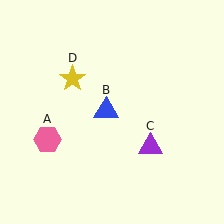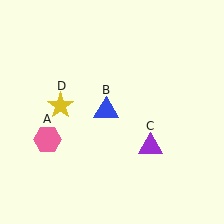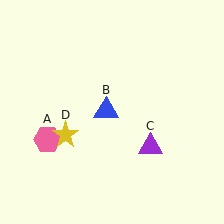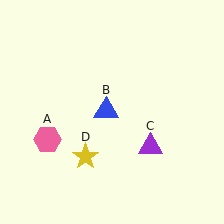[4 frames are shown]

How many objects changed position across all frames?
1 object changed position: yellow star (object D).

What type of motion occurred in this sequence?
The yellow star (object D) rotated counterclockwise around the center of the scene.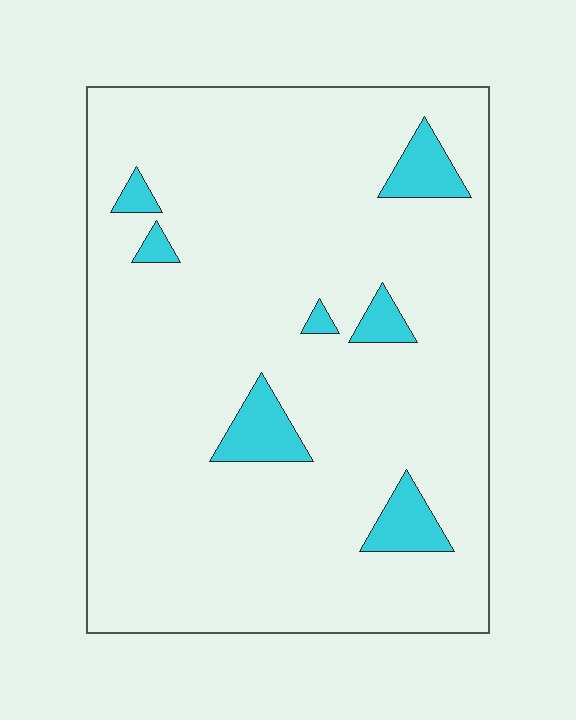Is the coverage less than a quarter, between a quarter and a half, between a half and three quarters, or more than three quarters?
Less than a quarter.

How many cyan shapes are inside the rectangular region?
7.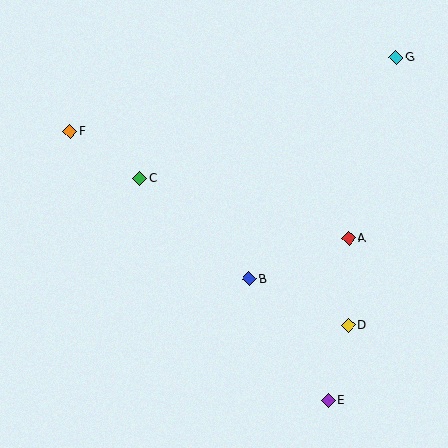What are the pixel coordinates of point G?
Point G is at (396, 57).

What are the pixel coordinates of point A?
Point A is at (349, 239).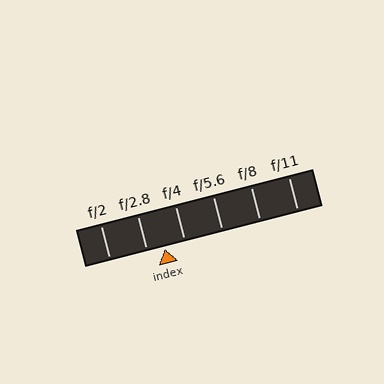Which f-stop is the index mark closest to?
The index mark is closest to f/2.8.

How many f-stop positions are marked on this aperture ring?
There are 6 f-stop positions marked.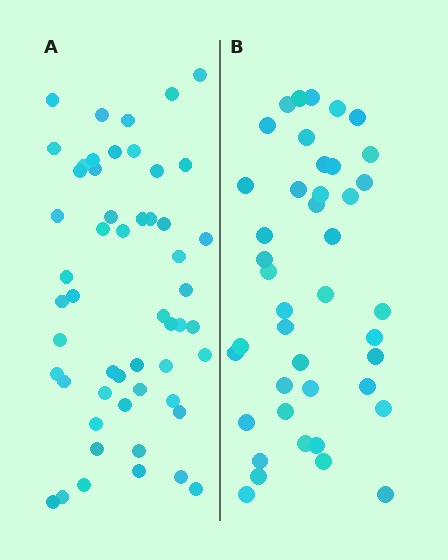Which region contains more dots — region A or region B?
Region A (the left region) has more dots.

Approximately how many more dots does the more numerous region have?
Region A has roughly 12 or so more dots than region B.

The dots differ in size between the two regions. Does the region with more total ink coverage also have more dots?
No. Region B has more total ink coverage because its dots are larger, but region A actually contains more individual dots. Total area can be misleading — the number of items is what matters here.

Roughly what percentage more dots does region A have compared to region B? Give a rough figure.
About 25% more.